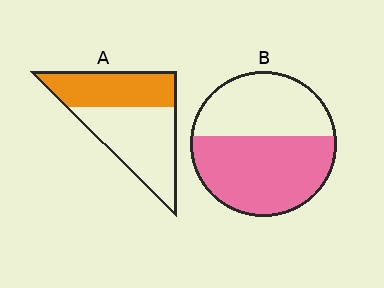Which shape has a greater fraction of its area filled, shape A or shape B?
Shape B.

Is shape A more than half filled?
No.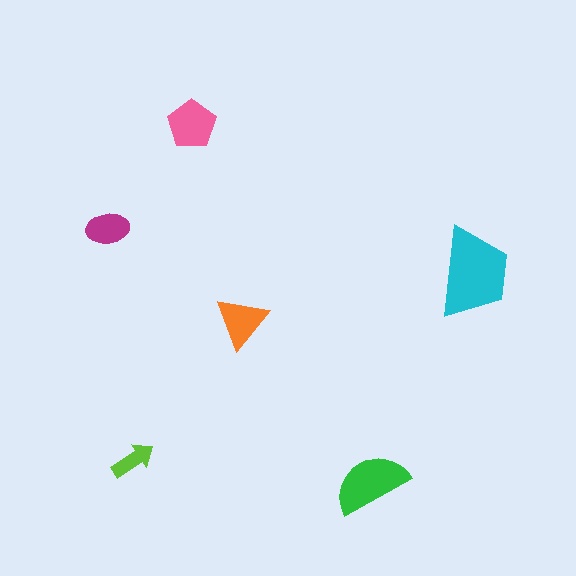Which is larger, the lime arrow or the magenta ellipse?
The magenta ellipse.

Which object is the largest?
The cyan trapezoid.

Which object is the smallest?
The lime arrow.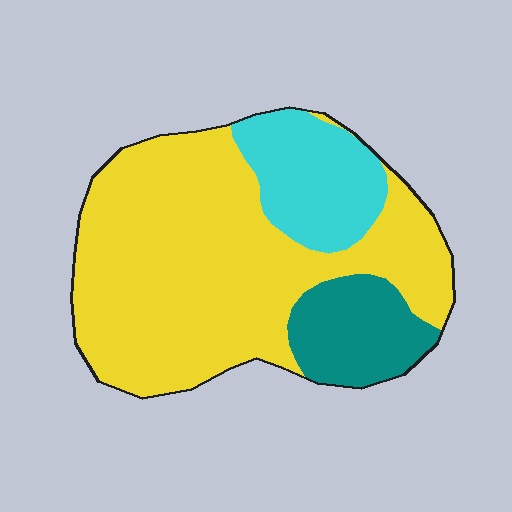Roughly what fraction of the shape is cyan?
Cyan takes up about one sixth (1/6) of the shape.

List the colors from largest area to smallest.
From largest to smallest: yellow, cyan, teal.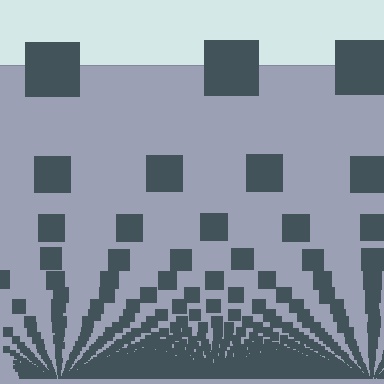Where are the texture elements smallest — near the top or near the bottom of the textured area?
Near the bottom.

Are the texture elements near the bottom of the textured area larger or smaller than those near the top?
Smaller. The gradient is inverted — elements near the bottom are smaller and denser.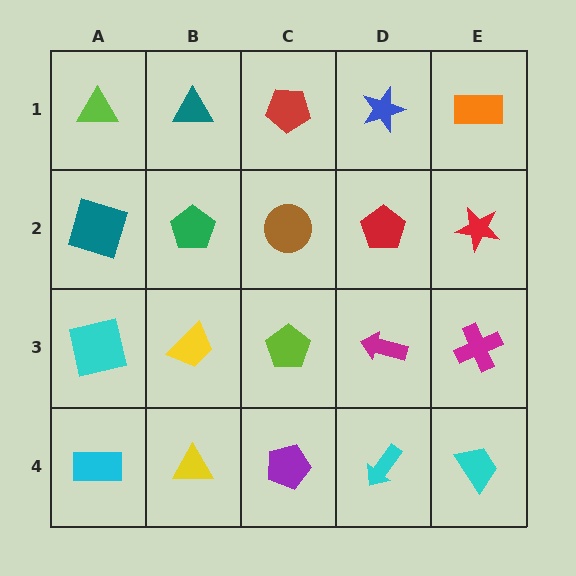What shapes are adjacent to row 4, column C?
A lime pentagon (row 3, column C), a yellow triangle (row 4, column B), a cyan arrow (row 4, column D).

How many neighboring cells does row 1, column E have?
2.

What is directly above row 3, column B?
A green pentagon.